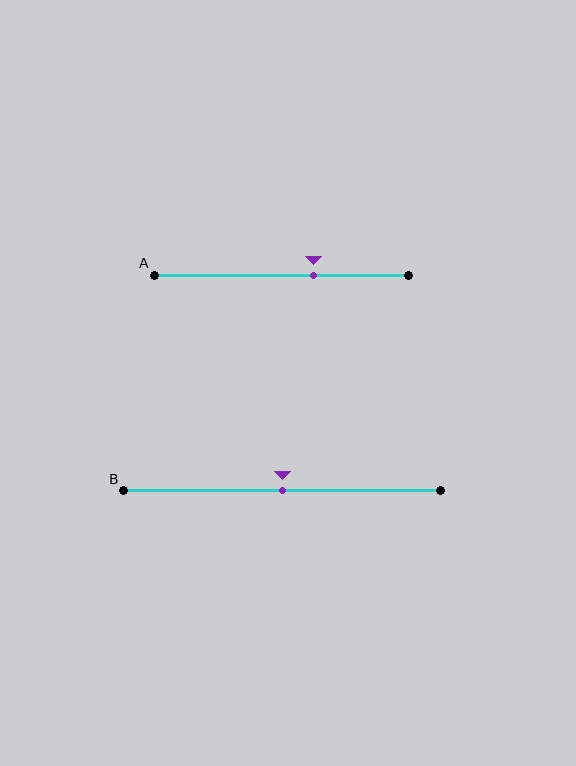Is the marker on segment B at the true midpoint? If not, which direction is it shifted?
Yes, the marker on segment B is at the true midpoint.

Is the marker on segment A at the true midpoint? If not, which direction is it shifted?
No, the marker on segment A is shifted to the right by about 13% of the segment length.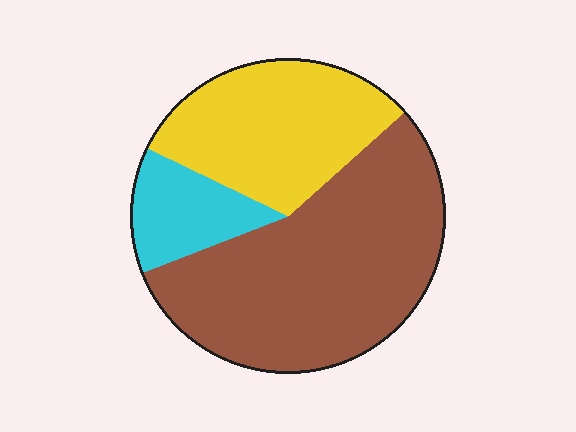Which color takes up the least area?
Cyan, at roughly 15%.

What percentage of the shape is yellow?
Yellow takes up about one third (1/3) of the shape.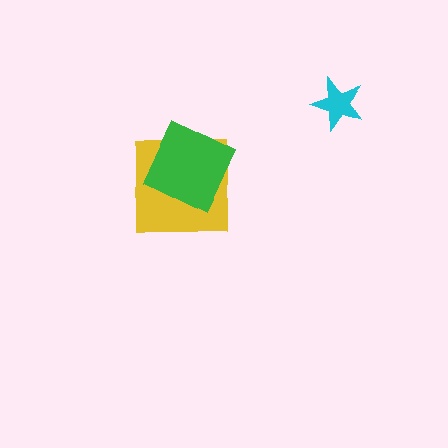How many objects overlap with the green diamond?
1 object overlaps with the green diamond.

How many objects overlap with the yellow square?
1 object overlaps with the yellow square.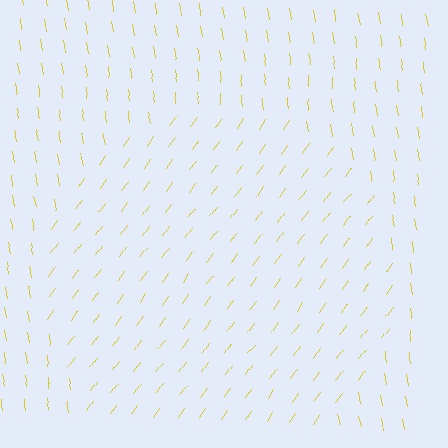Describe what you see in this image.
The image is filled with small yellow line segments. A circle region in the image has lines oriented differently from the surrounding lines, creating a visible texture boundary.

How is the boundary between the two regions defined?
The boundary is defined purely by a change in line orientation (approximately 45 degrees difference). All lines are the same color and thickness.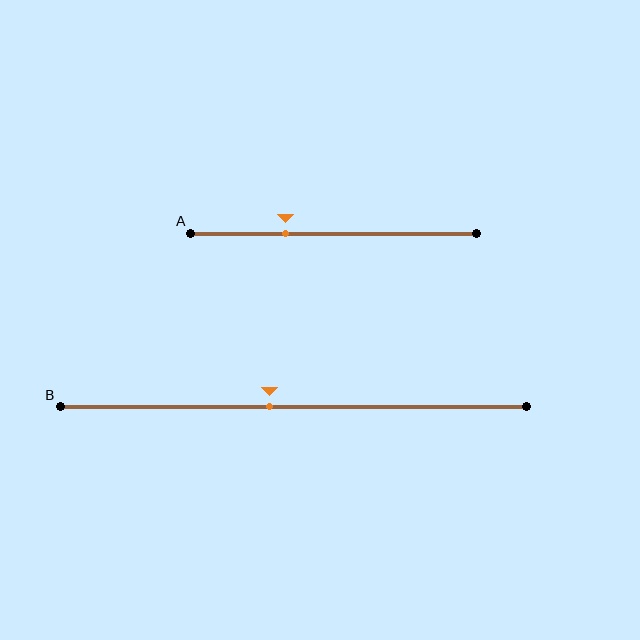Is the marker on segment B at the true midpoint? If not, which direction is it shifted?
No, the marker on segment B is shifted to the left by about 5% of the segment length.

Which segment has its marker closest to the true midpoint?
Segment B has its marker closest to the true midpoint.